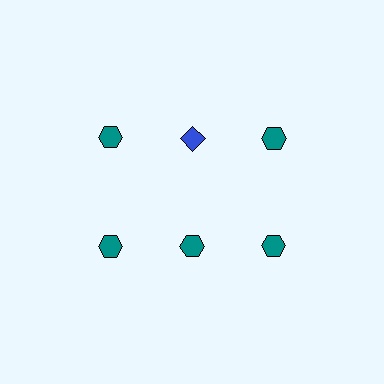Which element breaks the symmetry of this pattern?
The blue diamond in the top row, second from left column breaks the symmetry. All other shapes are teal hexagons.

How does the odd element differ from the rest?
It differs in both color (blue instead of teal) and shape (diamond instead of hexagon).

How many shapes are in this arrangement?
There are 6 shapes arranged in a grid pattern.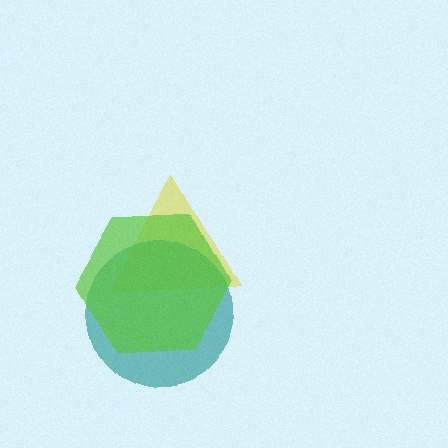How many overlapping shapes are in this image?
There are 3 overlapping shapes in the image.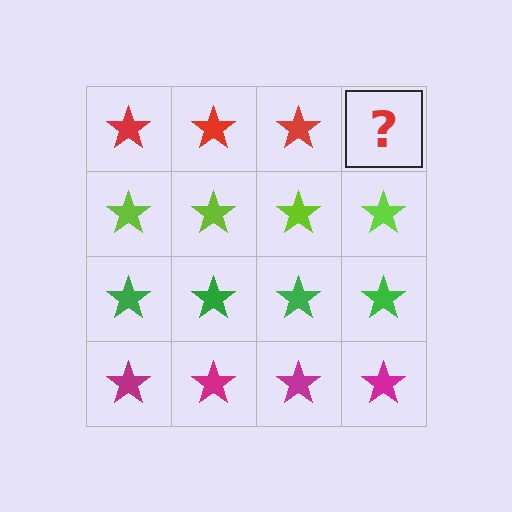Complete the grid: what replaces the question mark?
The question mark should be replaced with a red star.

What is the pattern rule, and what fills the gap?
The rule is that each row has a consistent color. The gap should be filled with a red star.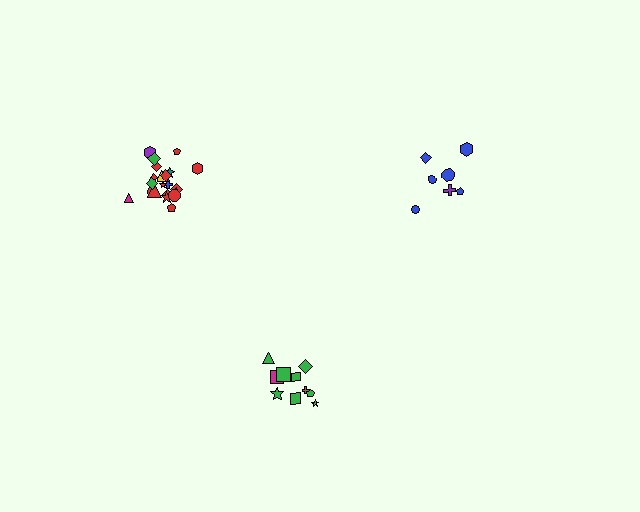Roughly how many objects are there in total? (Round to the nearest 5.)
Roughly 40 objects in total.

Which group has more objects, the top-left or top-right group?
The top-left group.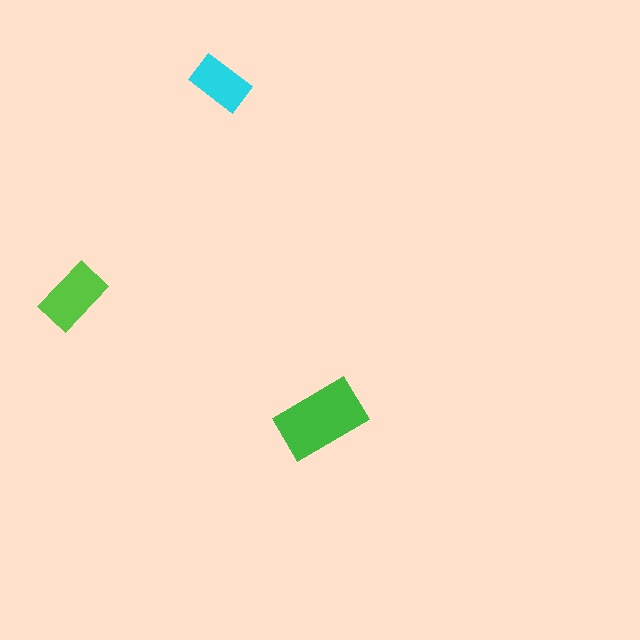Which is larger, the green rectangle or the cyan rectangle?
The green one.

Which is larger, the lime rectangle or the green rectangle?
The green one.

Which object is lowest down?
The green rectangle is bottommost.